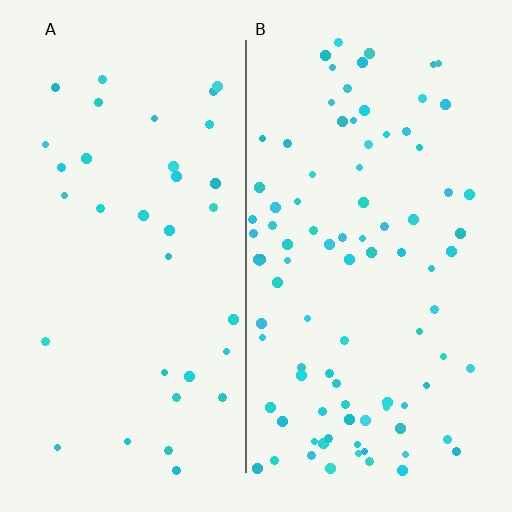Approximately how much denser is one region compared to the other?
Approximately 2.6× — region B over region A.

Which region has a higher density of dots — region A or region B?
B (the right).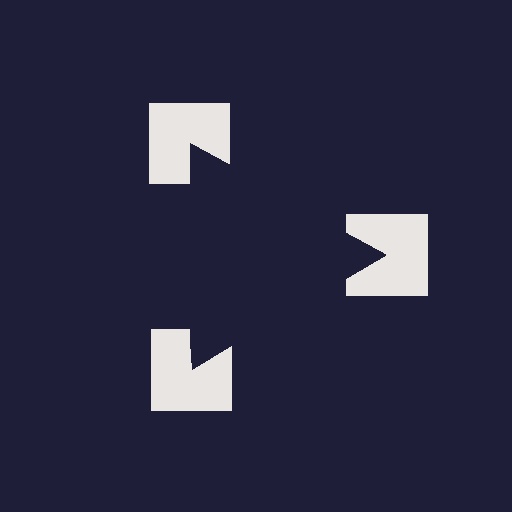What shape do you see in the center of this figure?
An illusory triangle — its edges are inferred from the aligned wedge cuts in the notched squares, not physically drawn.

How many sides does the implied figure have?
3 sides.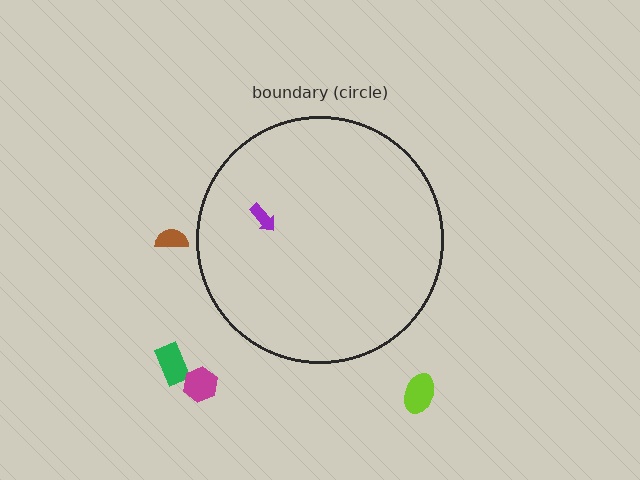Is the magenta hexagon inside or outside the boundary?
Outside.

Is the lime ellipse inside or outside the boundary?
Outside.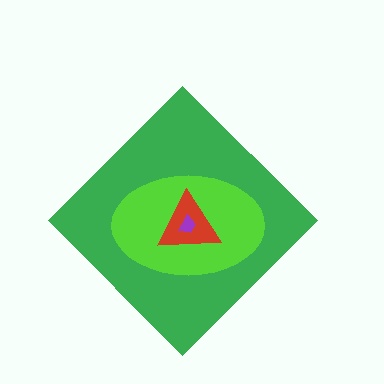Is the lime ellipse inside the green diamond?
Yes.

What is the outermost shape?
The green diamond.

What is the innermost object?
The purple trapezoid.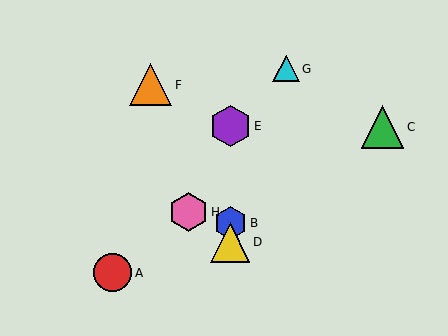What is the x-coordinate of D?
Object D is at x≈230.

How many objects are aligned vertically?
3 objects (B, D, E) are aligned vertically.